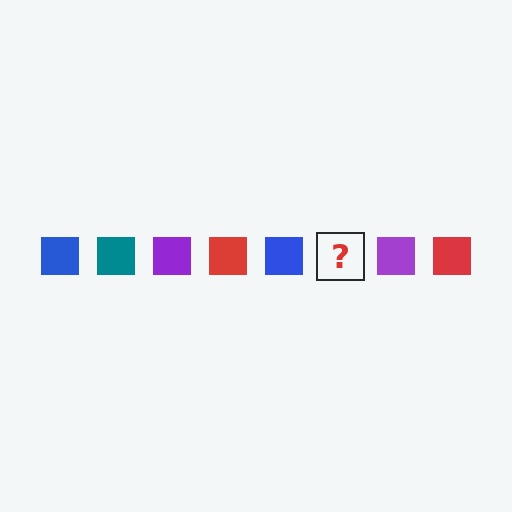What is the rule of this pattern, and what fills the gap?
The rule is that the pattern cycles through blue, teal, purple, red squares. The gap should be filled with a teal square.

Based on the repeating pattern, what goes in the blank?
The blank should be a teal square.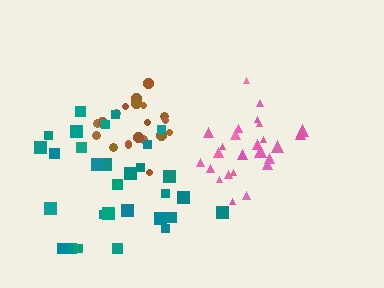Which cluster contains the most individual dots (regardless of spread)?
Teal (31).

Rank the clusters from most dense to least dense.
brown, pink, teal.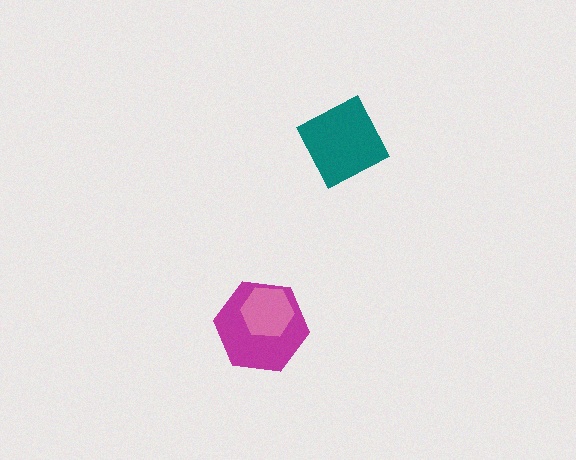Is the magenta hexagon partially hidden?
Yes, it is partially covered by another shape.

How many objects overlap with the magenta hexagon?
1 object overlaps with the magenta hexagon.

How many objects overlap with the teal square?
0 objects overlap with the teal square.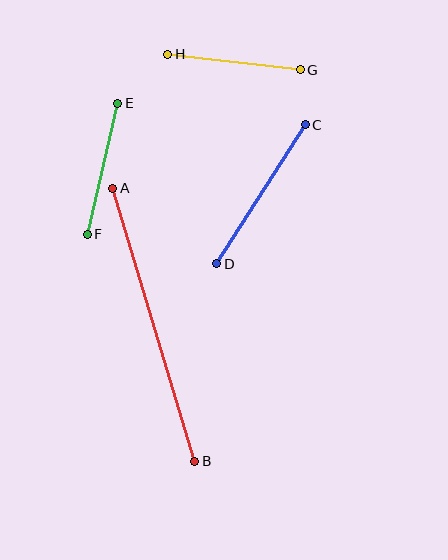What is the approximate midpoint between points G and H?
The midpoint is at approximately (234, 62) pixels.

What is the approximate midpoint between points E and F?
The midpoint is at approximately (103, 169) pixels.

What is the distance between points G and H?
The distance is approximately 134 pixels.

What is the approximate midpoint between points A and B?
The midpoint is at approximately (154, 325) pixels.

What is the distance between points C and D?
The distance is approximately 165 pixels.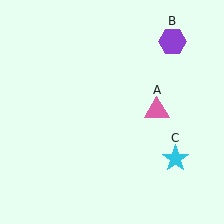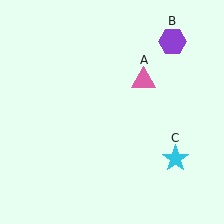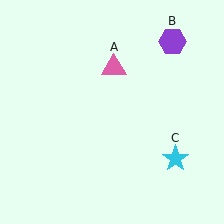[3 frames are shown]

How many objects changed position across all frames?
1 object changed position: pink triangle (object A).